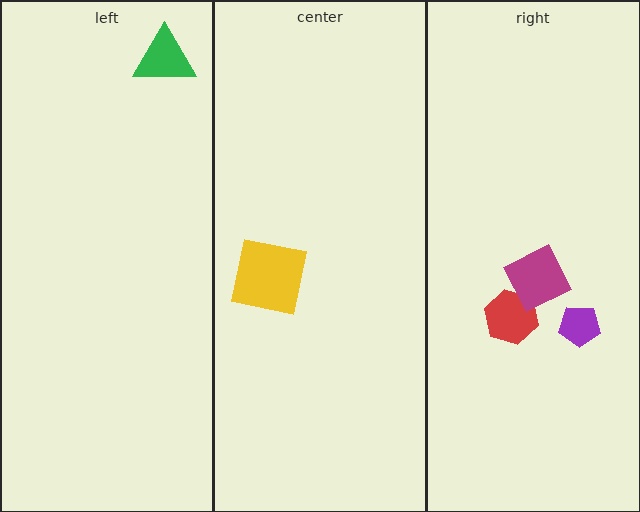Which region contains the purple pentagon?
The right region.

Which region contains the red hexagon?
The right region.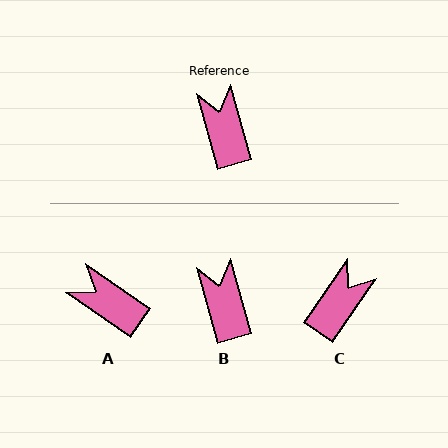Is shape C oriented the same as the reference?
No, it is off by about 50 degrees.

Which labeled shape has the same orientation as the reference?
B.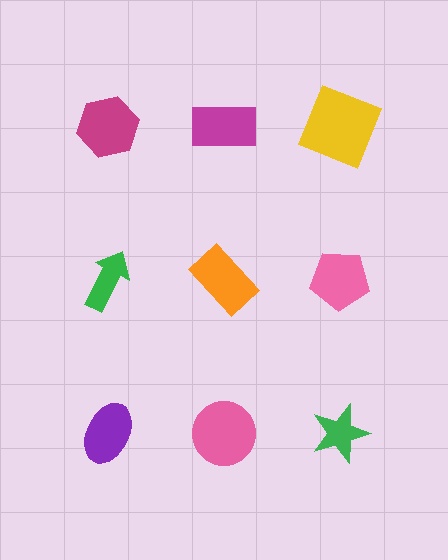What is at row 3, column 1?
A purple ellipse.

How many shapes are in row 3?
3 shapes.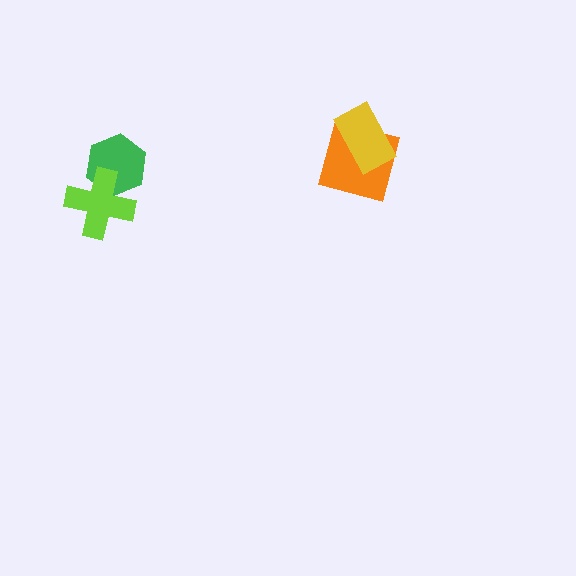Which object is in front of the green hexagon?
The lime cross is in front of the green hexagon.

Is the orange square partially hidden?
Yes, it is partially covered by another shape.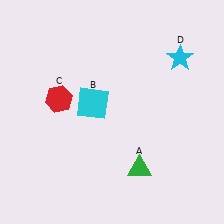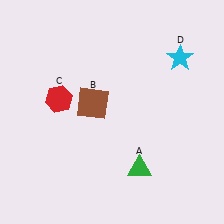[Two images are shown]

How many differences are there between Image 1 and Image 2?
There is 1 difference between the two images.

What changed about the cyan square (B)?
In Image 1, B is cyan. In Image 2, it changed to brown.